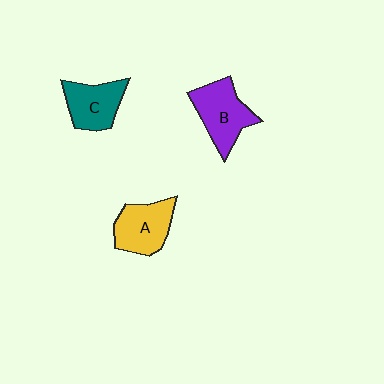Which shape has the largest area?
Shape B (purple).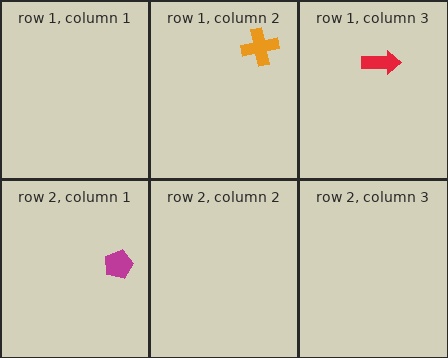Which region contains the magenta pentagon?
The row 2, column 1 region.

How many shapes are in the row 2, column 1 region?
1.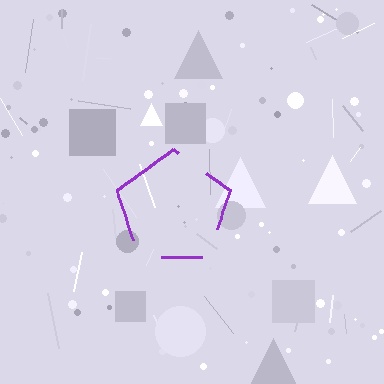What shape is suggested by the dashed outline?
The dashed outline suggests a pentagon.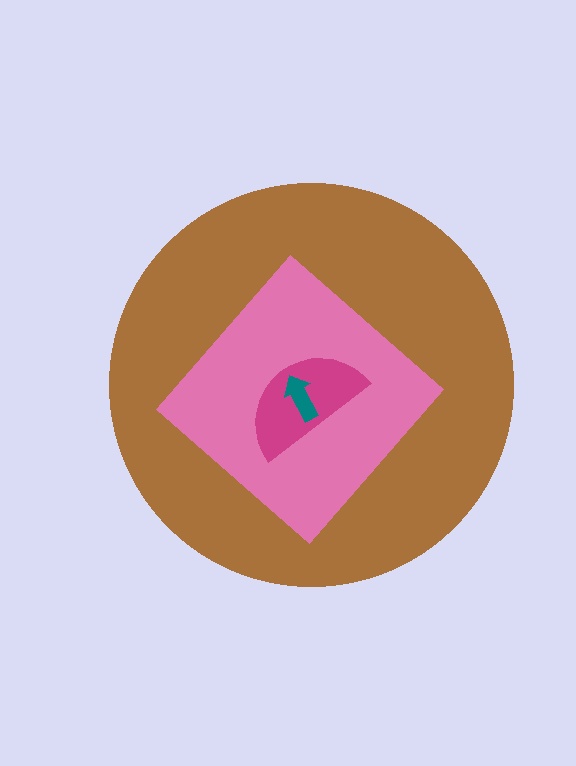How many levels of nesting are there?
4.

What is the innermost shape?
The teal arrow.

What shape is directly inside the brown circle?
The pink diamond.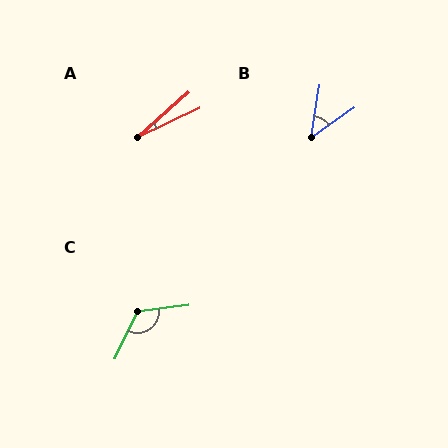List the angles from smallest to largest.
A (16°), B (45°), C (122°).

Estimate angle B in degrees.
Approximately 45 degrees.